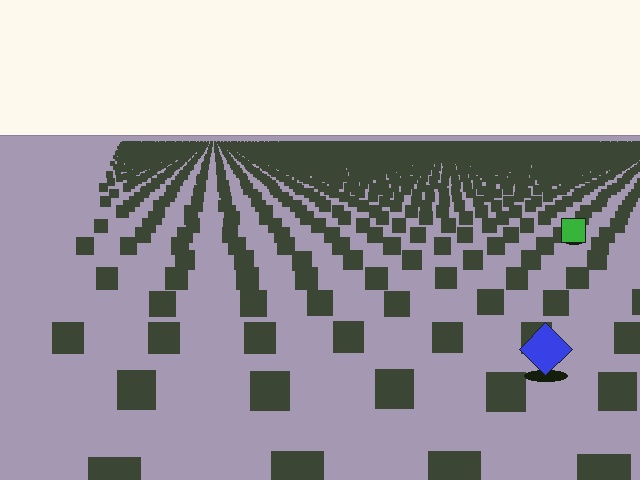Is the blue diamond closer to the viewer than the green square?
Yes. The blue diamond is closer — you can tell from the texture gradient: the ground texture is coarser near it.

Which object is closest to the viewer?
The blue diamond is closest. The texture marks near it are larger and more spread out.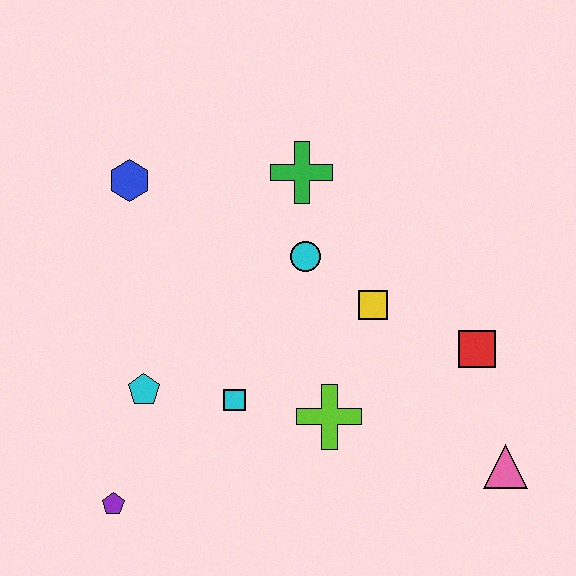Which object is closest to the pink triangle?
The red square is closest to the pink triangle.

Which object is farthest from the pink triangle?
The blue hexagon is farthest from the pink triangle.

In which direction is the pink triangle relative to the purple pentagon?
The pink triangle is to the right of the purple pentagon.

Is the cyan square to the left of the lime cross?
Yes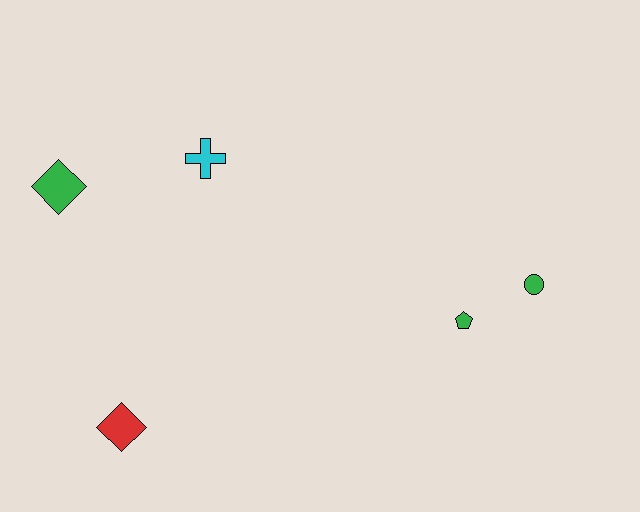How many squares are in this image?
There are no squares.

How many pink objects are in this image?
There are no pink objects.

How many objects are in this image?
There are 5 objects.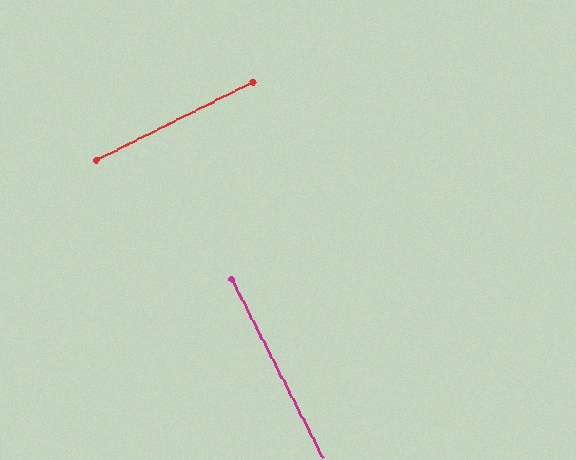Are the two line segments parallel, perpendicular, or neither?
Perpendicular — they meet at approximately 90°.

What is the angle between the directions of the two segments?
Approximately 90 degrees.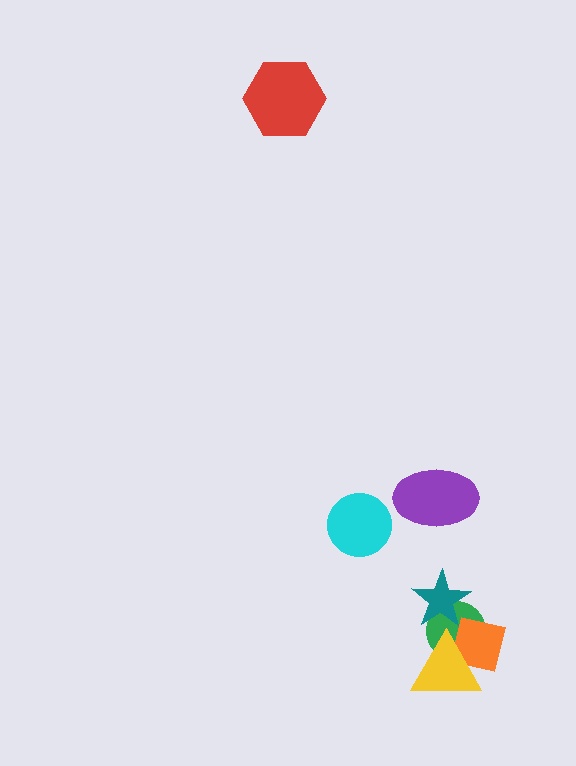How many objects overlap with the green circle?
3 objects overlap with the green circle.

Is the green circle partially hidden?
Yes, it is partially covered by another shape.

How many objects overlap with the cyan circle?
0 objects overlap with the cyan circle.